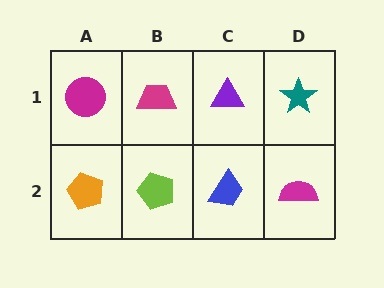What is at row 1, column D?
A teal star.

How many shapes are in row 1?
4 shapes.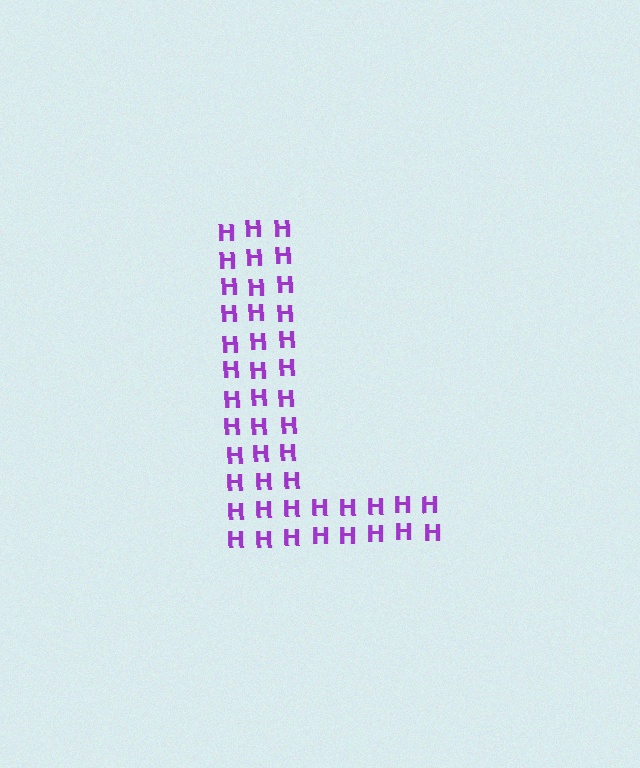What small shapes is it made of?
It is made of small letter H's.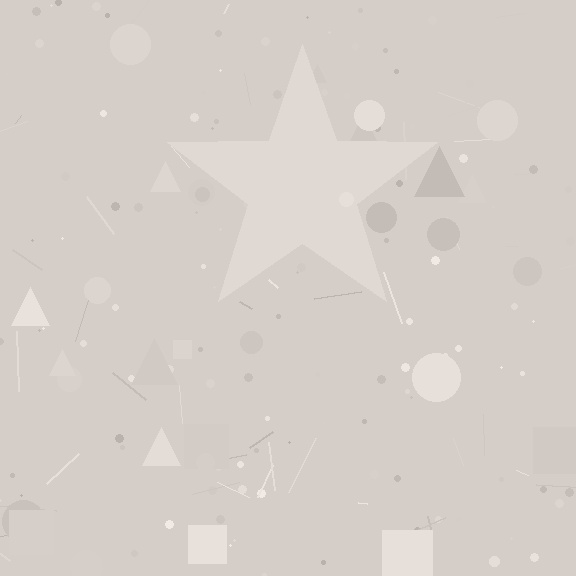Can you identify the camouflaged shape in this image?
The camouflaged shape is a star.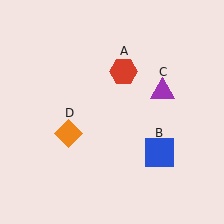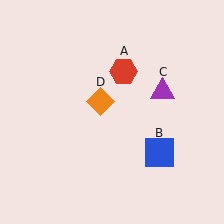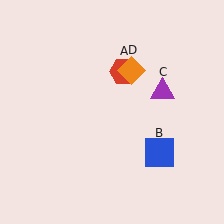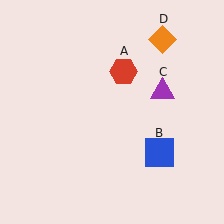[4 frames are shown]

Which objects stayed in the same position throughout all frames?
Red hexagon (object A) and blue square (object B) and purple triangle (object C) remained stationary.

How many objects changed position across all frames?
1 object changed position: orange diamond (object D).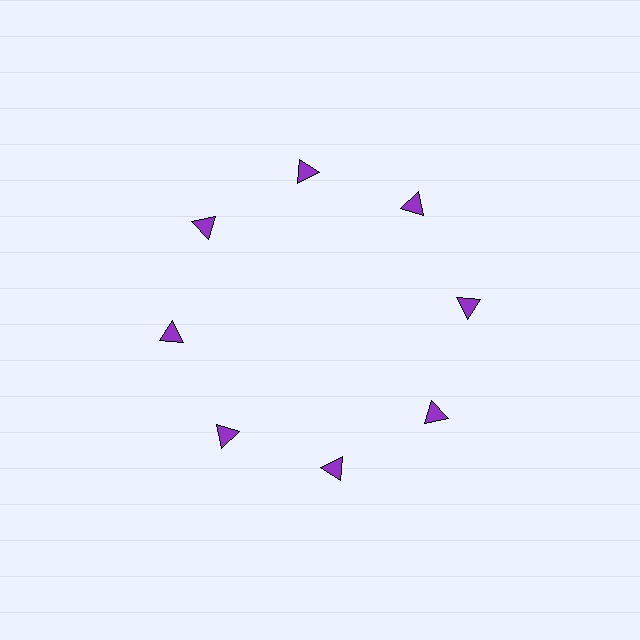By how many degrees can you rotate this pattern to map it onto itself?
The pattern maps onto itself every 45 degrees of rotation.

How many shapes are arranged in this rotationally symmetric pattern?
There are 8 shapes, arranged in 8 groups of 1.